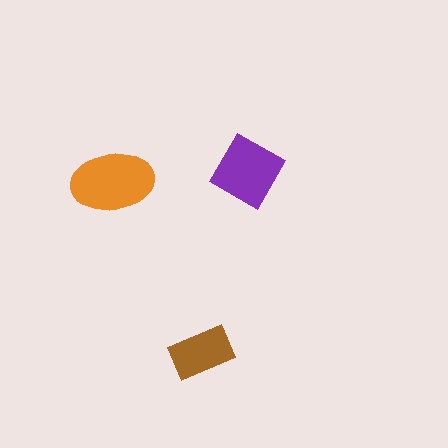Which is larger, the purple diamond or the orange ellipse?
The orange ellipse.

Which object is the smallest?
The brown rectangle.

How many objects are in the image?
There are 3 objects in the image.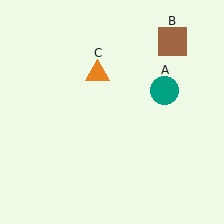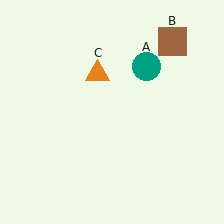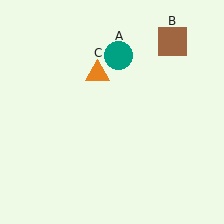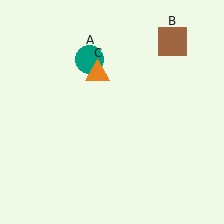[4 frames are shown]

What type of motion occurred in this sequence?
The teal circle (object A) rotated counterclockwise around the center of the scene.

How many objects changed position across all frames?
1 object changed position: teal circle (object A).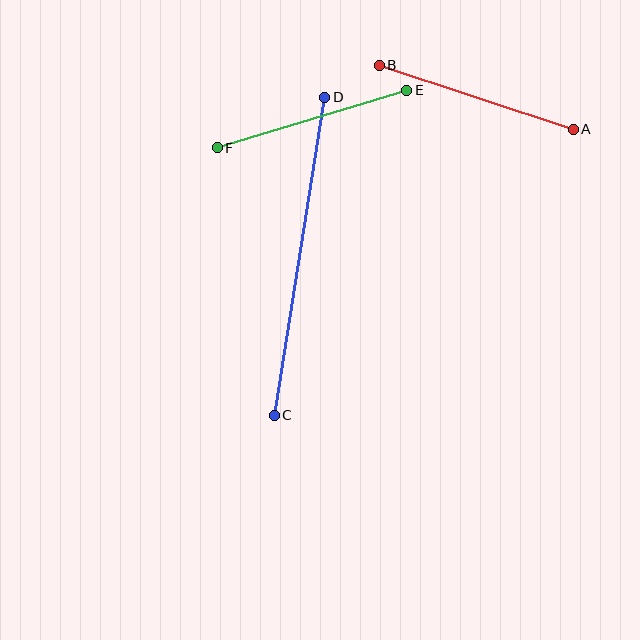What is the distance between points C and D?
The distance is approximately 322 pixels.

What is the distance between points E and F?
The distance is approximately 198 pixels.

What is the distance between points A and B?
The distance is approximately 204 pixels.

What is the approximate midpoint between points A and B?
The midpoint is at approximately (476, 97) pixels.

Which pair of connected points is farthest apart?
Points C and D are farthest apart.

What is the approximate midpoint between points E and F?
The midpoint is at approximately (312, 119) pixels.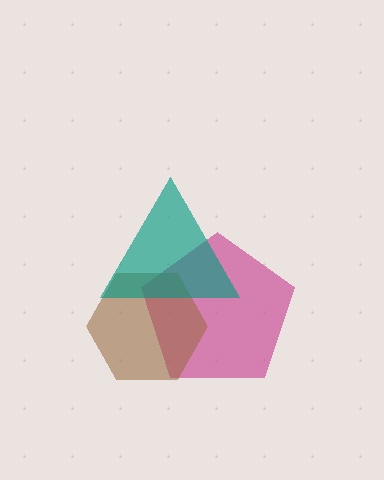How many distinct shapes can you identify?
There are 3 distinct shapes: a magenta pentagon, a brown hexagon, a teal triangle.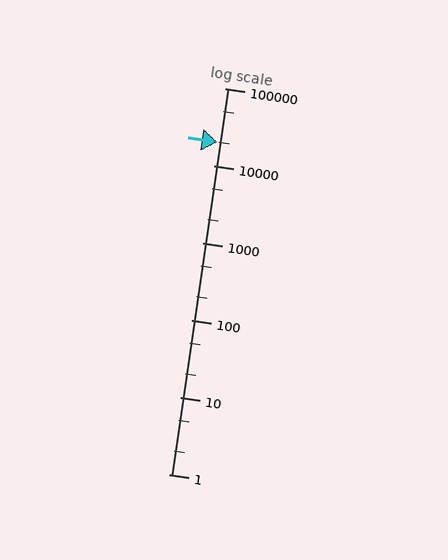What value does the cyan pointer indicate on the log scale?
The pointer indicates approximately 20000.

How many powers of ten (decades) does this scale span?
The scale spans 5 decades, from 1 to 100000.